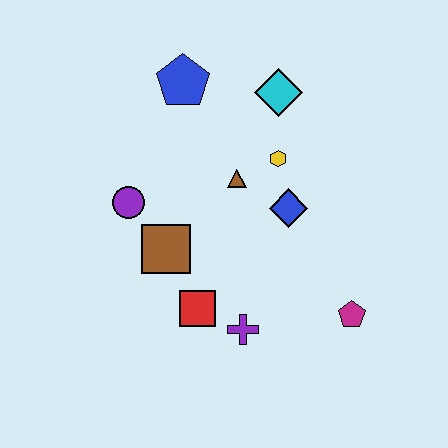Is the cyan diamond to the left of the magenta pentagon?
Yes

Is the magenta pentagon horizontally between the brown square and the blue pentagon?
No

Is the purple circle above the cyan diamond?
No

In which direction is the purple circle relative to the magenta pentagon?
The purple circle is to the left of the magenta pentagon.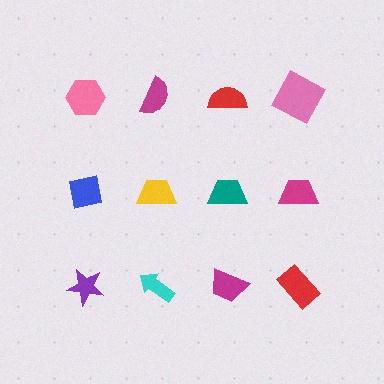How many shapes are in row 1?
4 shapes.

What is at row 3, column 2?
A cyan arrow.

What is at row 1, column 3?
A red semicircle.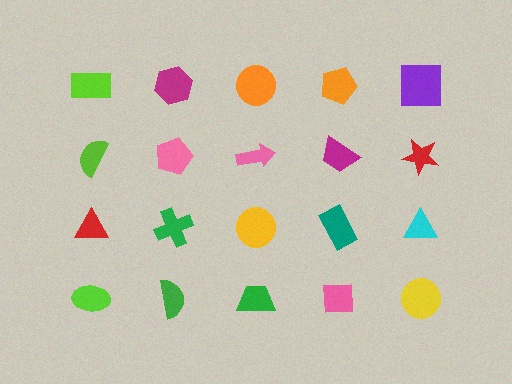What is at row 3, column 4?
A teal rectangle.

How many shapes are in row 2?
5 shapes.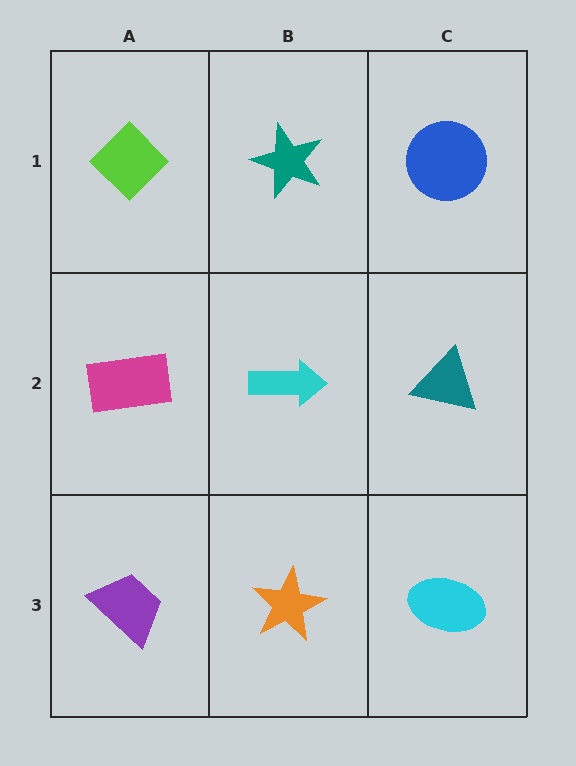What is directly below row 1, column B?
A cyan arrow.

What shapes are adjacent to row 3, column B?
A cyan arrow (row 2, column B), a purple trapezoid (row 3, column A), a cyan ellipse (row 3, column C).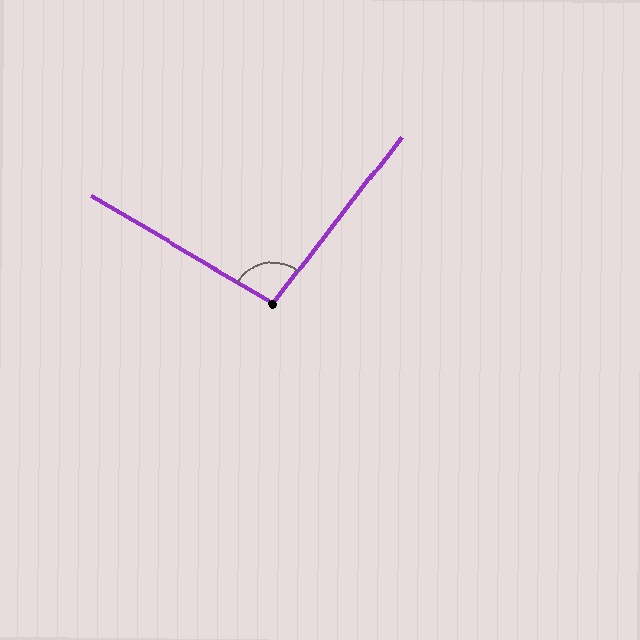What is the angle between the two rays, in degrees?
Approximately 97 degrees.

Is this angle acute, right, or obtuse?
It is obtuse.